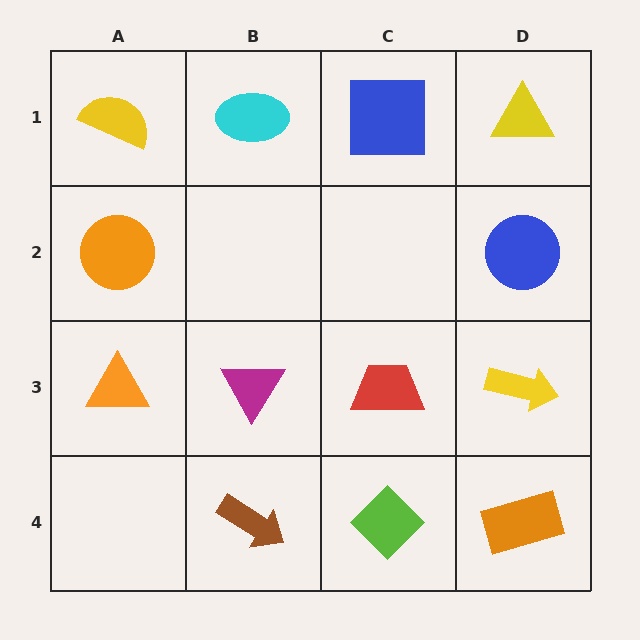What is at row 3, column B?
A magenta triangle.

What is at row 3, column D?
A yellow arrow.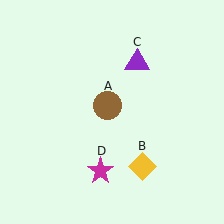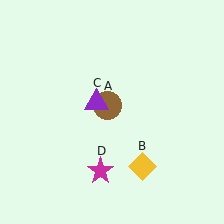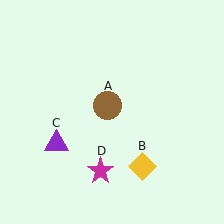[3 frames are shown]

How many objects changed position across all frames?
1 object changed position: purple triangle (object C).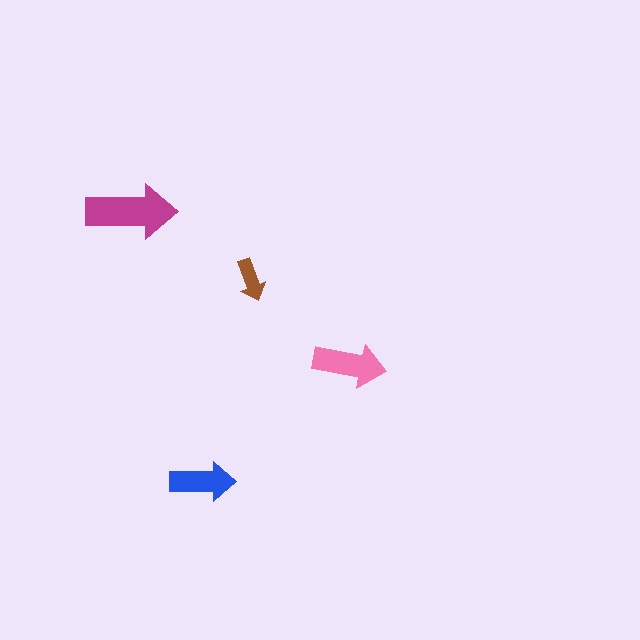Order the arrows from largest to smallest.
the magenta one, the pink one, the blue one, the brown one.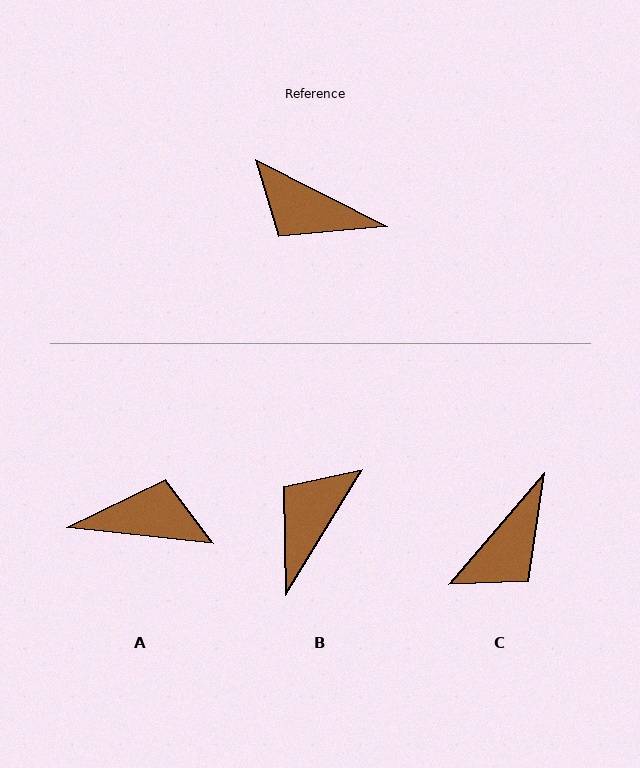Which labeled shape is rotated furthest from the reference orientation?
A, about 159 degrees away.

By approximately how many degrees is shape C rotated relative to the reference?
Approximately 77 degrees counter-clockwise.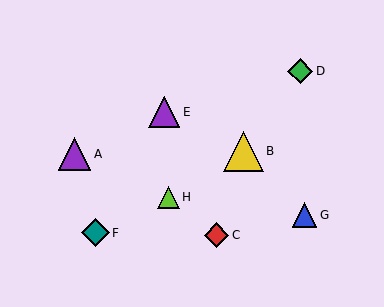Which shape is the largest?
The yellow triangle (labeled B) is the largest.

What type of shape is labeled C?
Shape C is a red diamond.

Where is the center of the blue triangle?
The center of the blue triangle is at (305, 215).